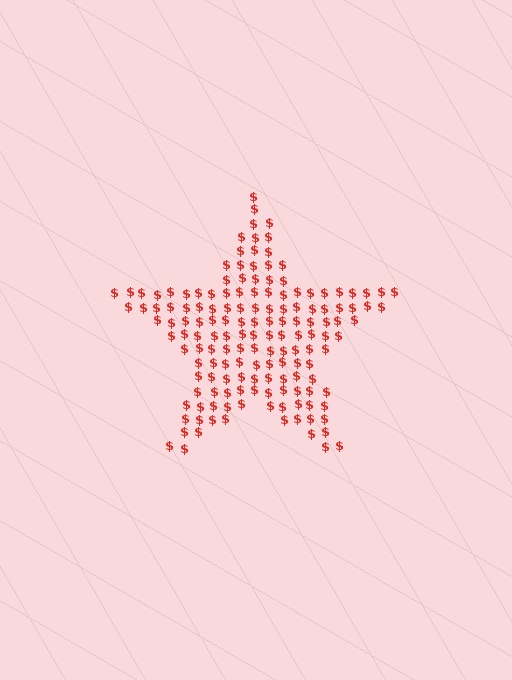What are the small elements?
The small elements are dollar signs.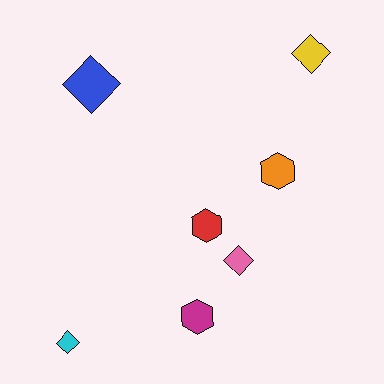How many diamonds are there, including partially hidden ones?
There are 4 diamonds.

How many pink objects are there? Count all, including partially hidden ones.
There is 1 pink object.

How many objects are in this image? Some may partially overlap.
There are 7 objects.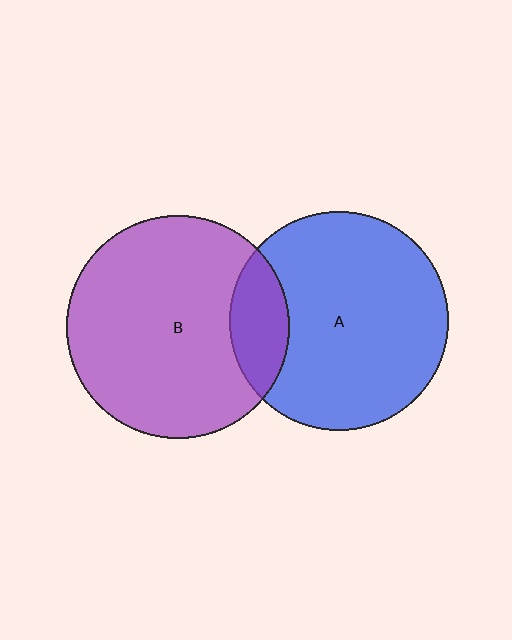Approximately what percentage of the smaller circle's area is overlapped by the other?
Approximately 15%.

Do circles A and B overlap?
Yes.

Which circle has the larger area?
Circle B (purple).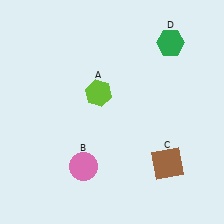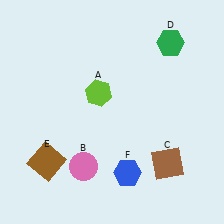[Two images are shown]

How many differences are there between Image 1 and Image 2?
There are 2 differences between the two images.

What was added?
A brown square (E), a blue hexagon (F) were added in Image 2.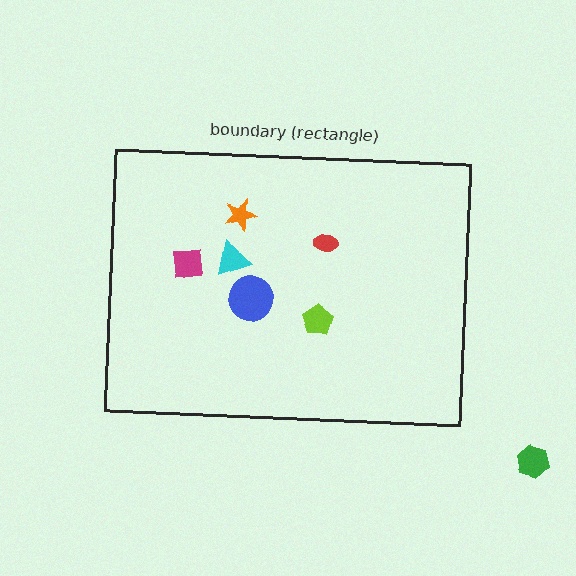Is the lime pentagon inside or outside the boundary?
Inside.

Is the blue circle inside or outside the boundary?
Inside.